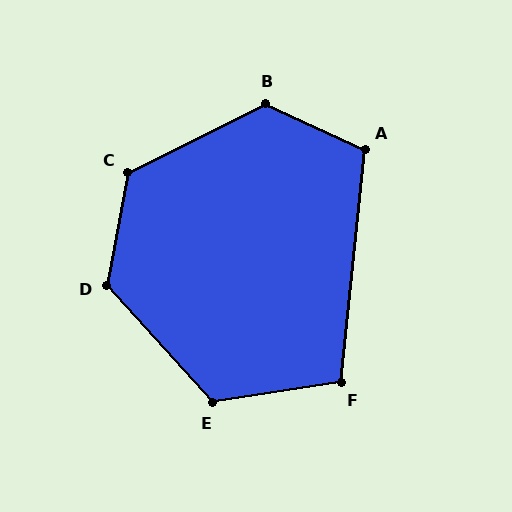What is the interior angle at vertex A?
Approximately 109 degrees (obtuse).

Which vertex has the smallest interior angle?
F, at approximately 105 degrees.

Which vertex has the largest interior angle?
B, at approximately 129 degrees.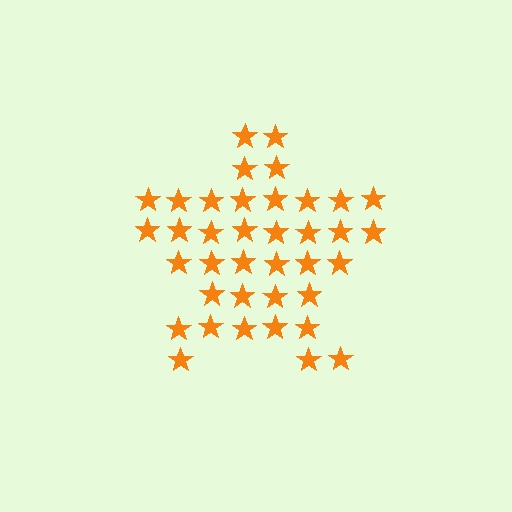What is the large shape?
The large shape is a star.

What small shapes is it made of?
It is made of small stars.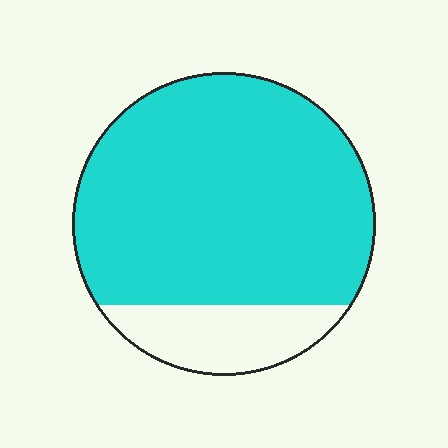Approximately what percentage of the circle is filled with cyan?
Approximately 80%.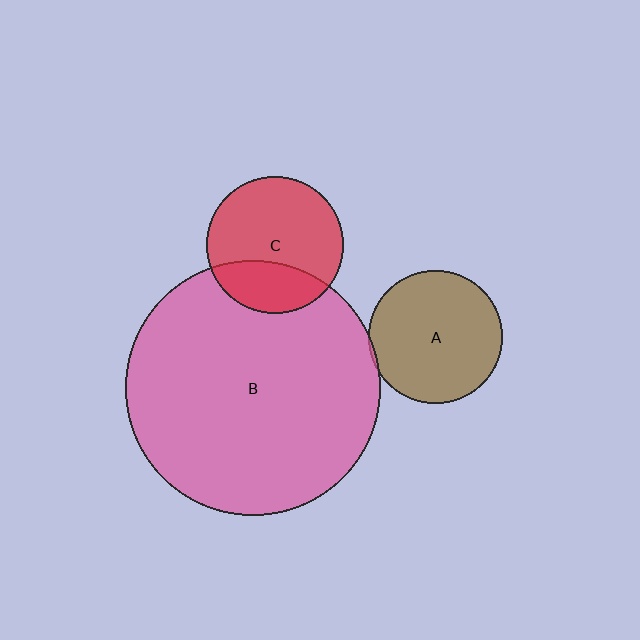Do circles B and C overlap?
Yes.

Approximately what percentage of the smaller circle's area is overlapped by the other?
Approximately 30%.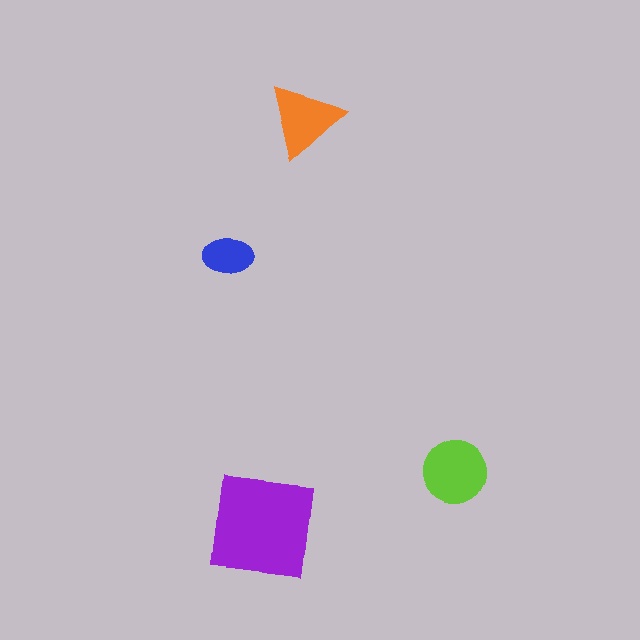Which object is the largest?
The purple square.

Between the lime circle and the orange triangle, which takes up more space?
The lime circle.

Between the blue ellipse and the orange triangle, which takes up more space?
The orange triangle.